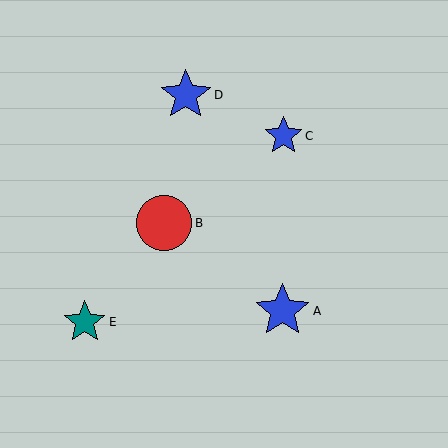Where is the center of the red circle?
The center of the red circle is at (164, 223).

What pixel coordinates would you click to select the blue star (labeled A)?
Click at (283, 311) to select the blue star A.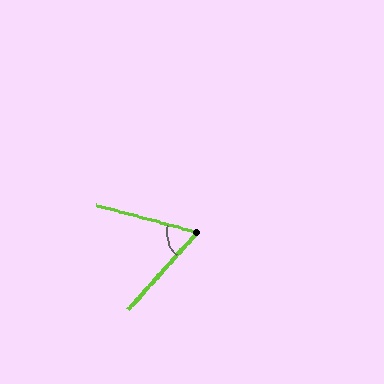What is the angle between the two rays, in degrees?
Approximately 64 degrees.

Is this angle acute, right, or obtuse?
It is acute.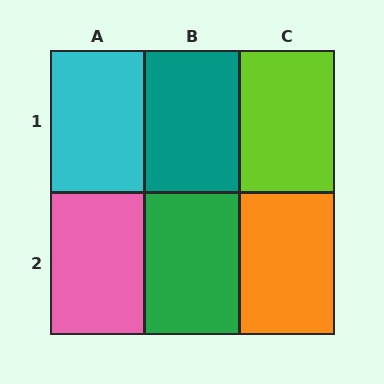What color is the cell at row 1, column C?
Lime.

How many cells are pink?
1 cell is pink.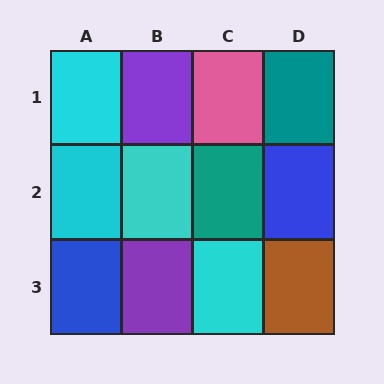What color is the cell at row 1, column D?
Teal.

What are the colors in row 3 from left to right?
Blue, purple, cyan, brown.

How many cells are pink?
1 cell is pink.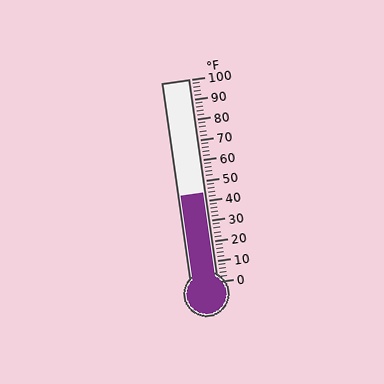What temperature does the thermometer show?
The thermometer shows approximately 44°F.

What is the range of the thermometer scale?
The thermometer scale ranges from 0°F to 100°F.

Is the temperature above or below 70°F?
The temperature is below 70°F.